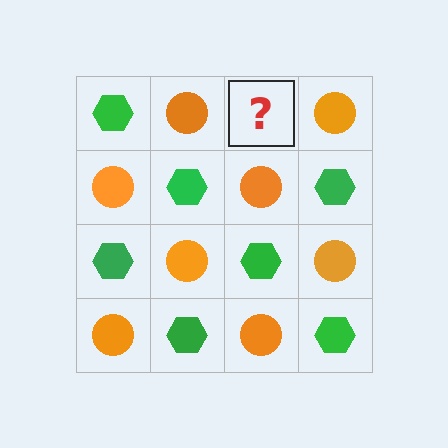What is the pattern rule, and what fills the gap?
The rule is that it alternates green hexagon and orange circle in a checkerboard pattern. The gap should be filled with a green hexagon.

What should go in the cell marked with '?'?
The missing cell should contain a green hexagon.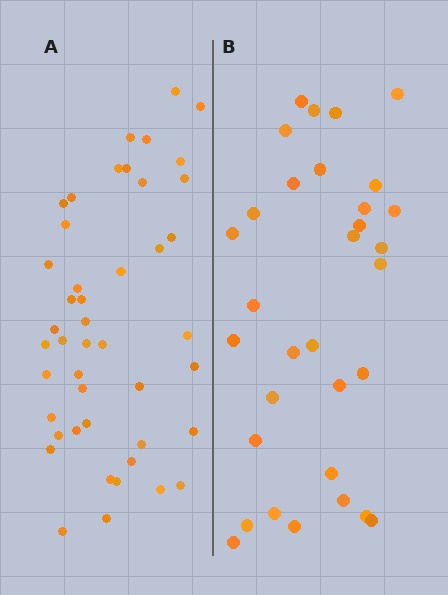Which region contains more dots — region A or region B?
Region A (the left region) has more dots.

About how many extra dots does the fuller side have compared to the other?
Region A has approximately 15 more dots than region B.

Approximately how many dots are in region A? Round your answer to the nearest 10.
About 40 dots. (The exact count is 45, which rounds to 40.)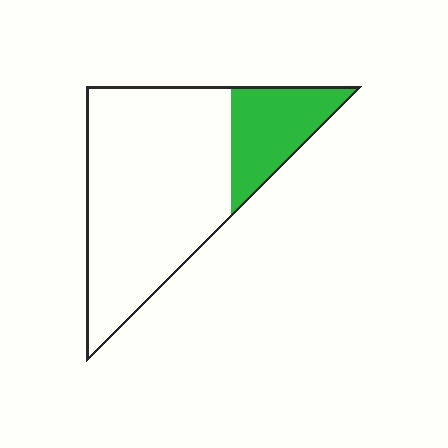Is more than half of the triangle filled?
No.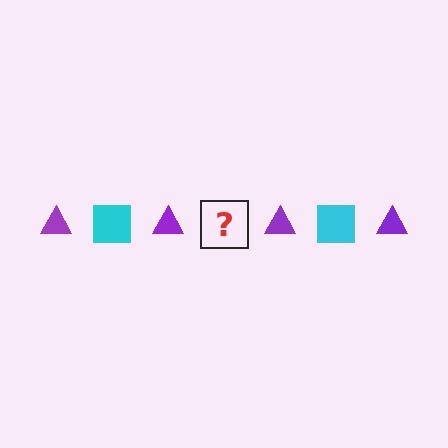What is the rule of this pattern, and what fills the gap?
The rule is that the pattern alternates between purple triangle and cyan square. The gap should be filled with a cyan square.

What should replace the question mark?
The question mark should be replaced with a cyan square.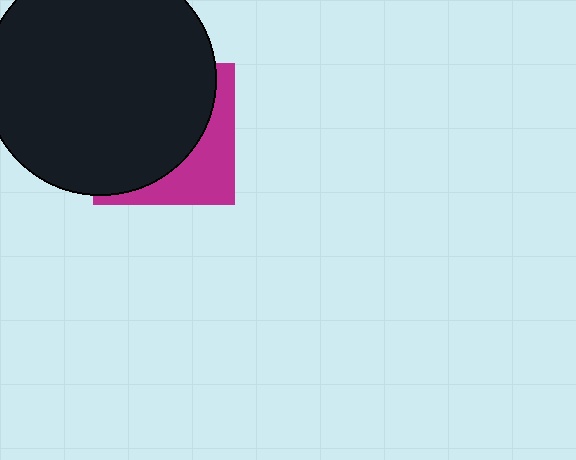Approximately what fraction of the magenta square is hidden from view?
Roughly 67% of the magenta square is hidden behind the black circle.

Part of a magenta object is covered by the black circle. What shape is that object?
It is a square.